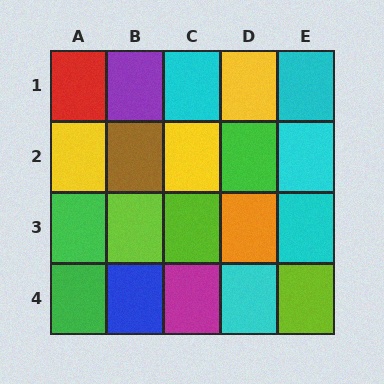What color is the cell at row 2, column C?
Yellow.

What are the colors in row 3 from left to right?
Green, lime, lime, orange, cyan.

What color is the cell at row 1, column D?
Yellow.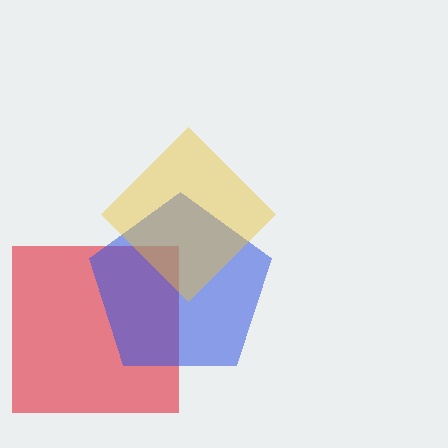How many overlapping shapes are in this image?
There are 3 overlapping shapes in the image.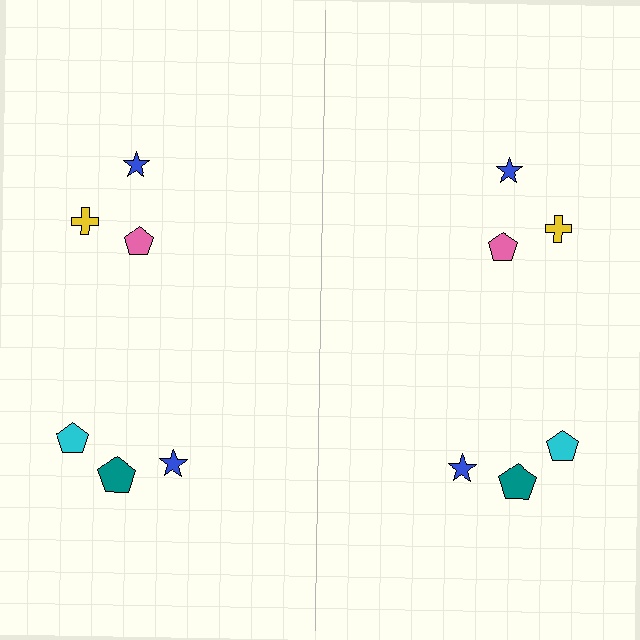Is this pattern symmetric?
Yes, this pattern has bilateral (reflection) symmetry.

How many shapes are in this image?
There are 12 shapes in this image.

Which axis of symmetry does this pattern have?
The pattern has a vertical axis of symmetry running through the center of the image.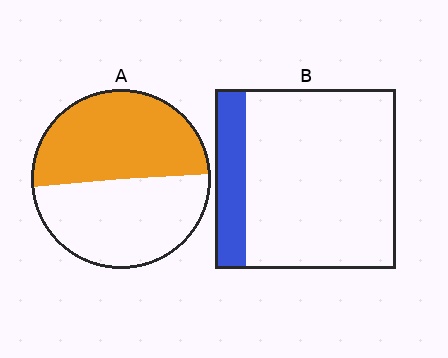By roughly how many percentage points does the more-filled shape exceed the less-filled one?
By roughly 35 percentage points (A over B).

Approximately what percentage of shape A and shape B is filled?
A is approximately 50% and B is approximately 15%.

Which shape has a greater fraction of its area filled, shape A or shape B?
Shape A.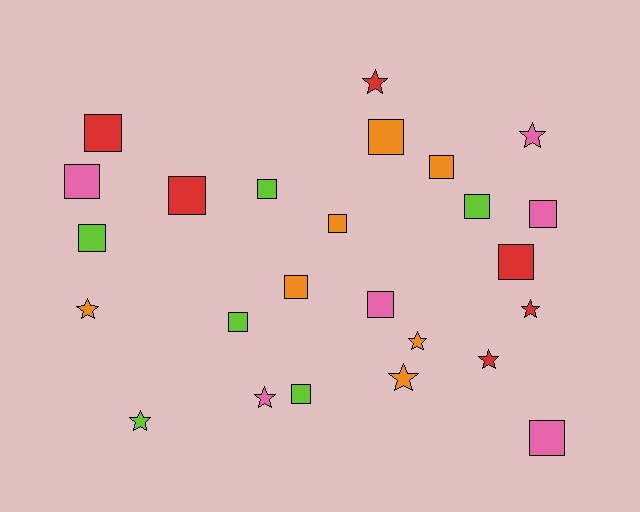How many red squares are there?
There are 3 red squares.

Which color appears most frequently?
Orange, with 7 objects.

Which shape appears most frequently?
Square, with 16 objects.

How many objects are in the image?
There are 25 objects.